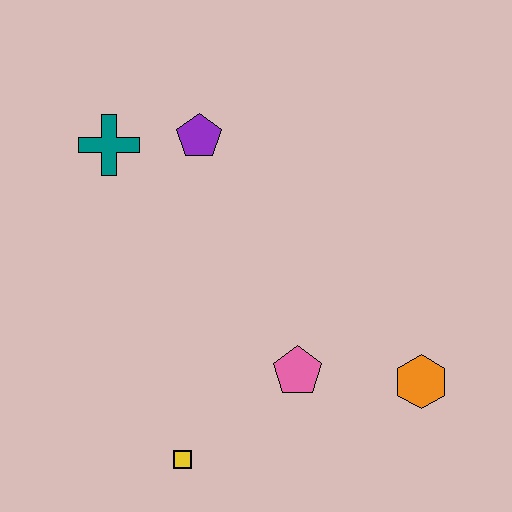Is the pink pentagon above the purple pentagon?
No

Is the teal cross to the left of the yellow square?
Yes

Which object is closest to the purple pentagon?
The teal cross is closest to the purple pentagon.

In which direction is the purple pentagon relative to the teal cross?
The purple pentagon is to the right of the teal cross.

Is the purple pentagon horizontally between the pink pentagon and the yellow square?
Yes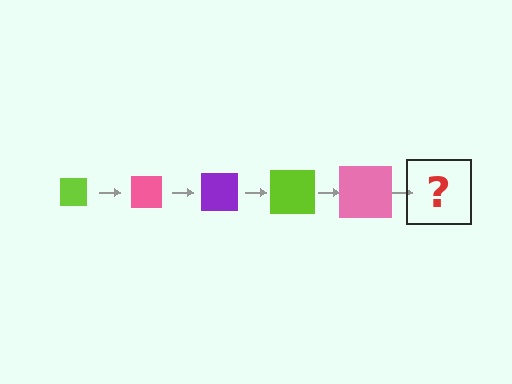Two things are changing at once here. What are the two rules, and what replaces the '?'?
The two rules are that the square grows larger each step and the color cycles through lime, pink, and purple. The '?' should be a purple square, larger than the previous one.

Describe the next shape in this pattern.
It should be a purple square, larger than the previous one.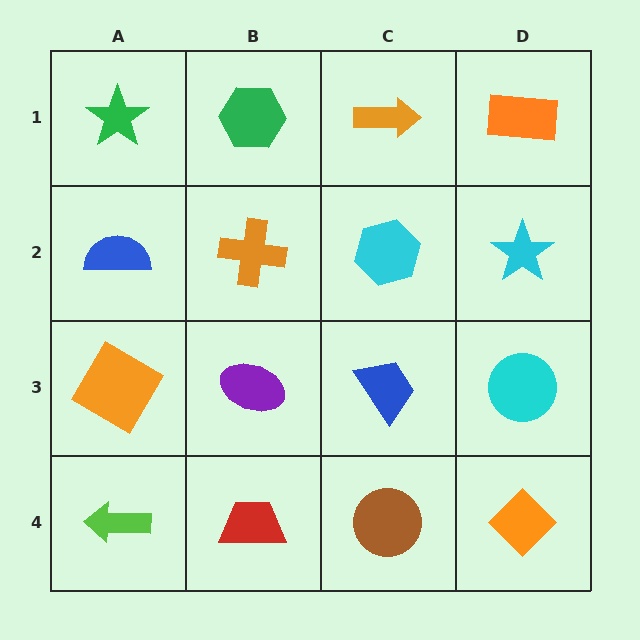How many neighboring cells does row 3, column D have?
3.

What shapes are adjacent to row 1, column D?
A cyan star (row 2, column D), an orange arrow (row 1, column C).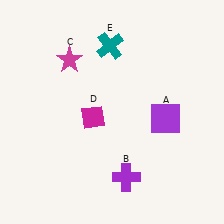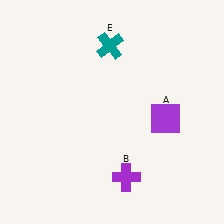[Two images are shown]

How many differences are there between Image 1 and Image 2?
There are 2 differences between the two images.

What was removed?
The magenta diamond (D), the magenta star (C) were removed in Image 2.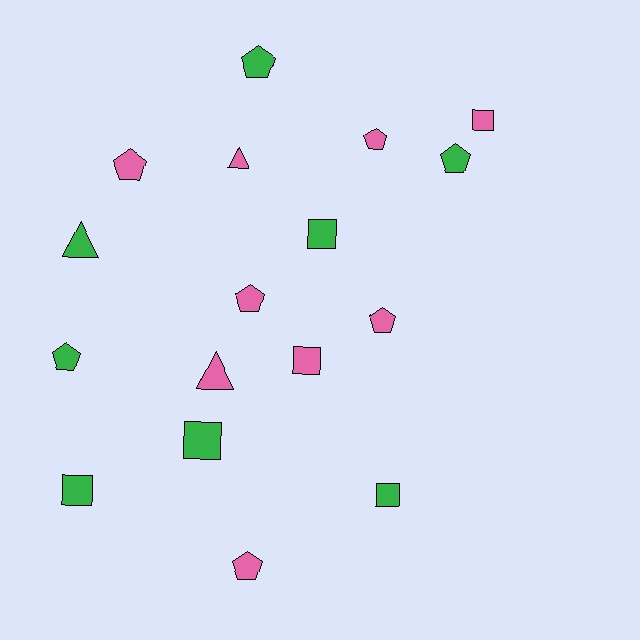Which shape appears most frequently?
Pentagon, with 8 objects.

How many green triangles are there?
There is 1 green triangle.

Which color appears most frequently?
Pink, with 9 objects.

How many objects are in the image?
There are 17 objects.